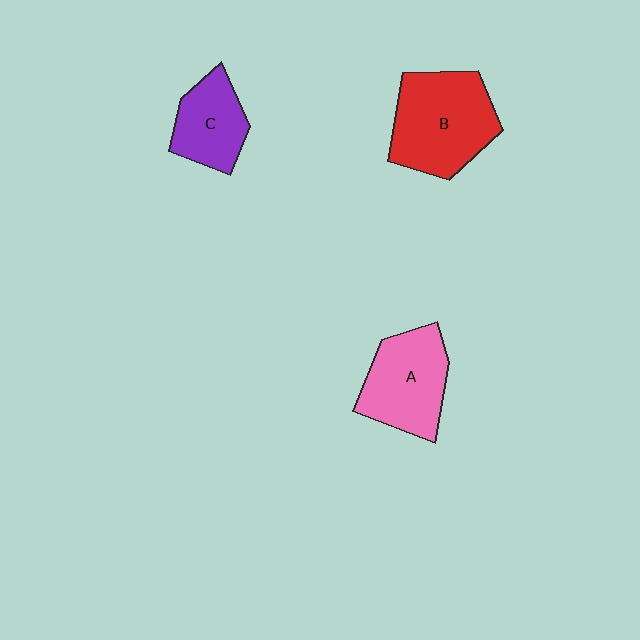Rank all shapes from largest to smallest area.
From largest to smallest: B (red), A (pink), C (purple).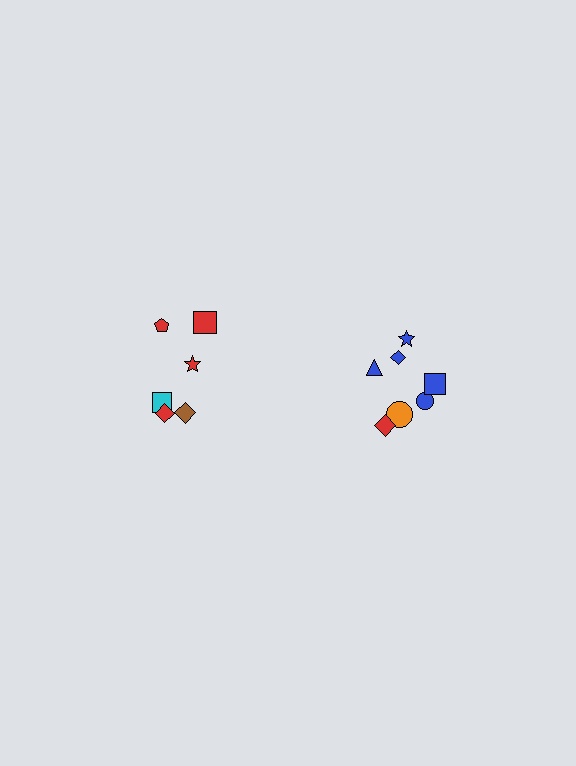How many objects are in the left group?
There are 6 objects.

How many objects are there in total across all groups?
There are 14 objects.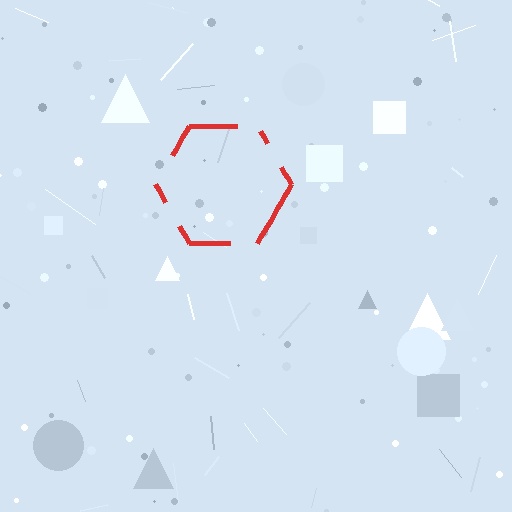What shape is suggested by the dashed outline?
The dashed outline suggests a hexagon.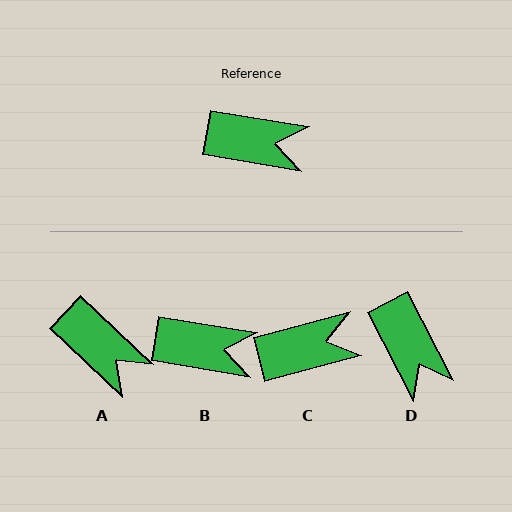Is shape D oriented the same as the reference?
No, it is off by about 53 degrees.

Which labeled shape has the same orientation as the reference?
B.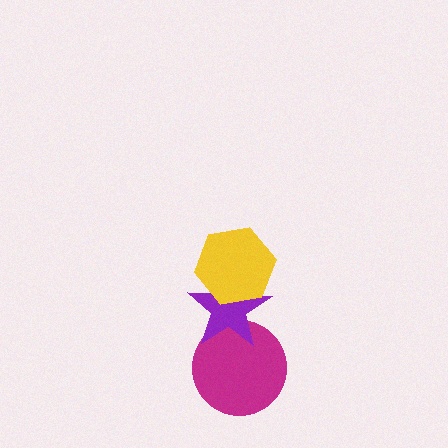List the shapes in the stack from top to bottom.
From top to bottom: the yellow hexagon, the purple star, the magenta circle.